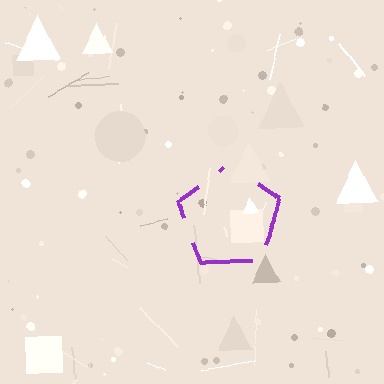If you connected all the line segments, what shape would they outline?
They would outline a pentagon.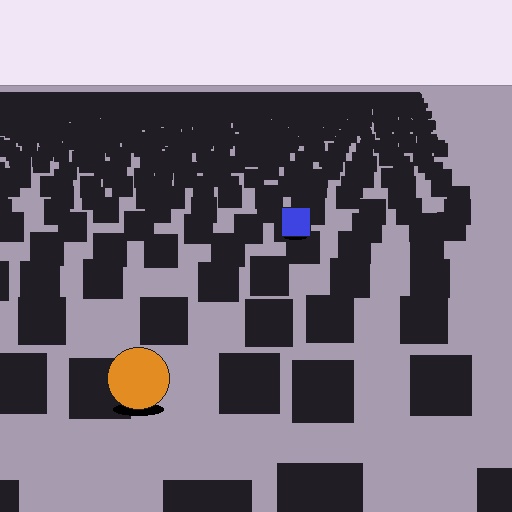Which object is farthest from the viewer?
The blue square is farthest from the viewer. It appears smaller and the ground texture around it is denser.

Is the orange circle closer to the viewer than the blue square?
Yes. The orange circle is closer — you can tell from the texture gradient: the ground texture is coarser near it.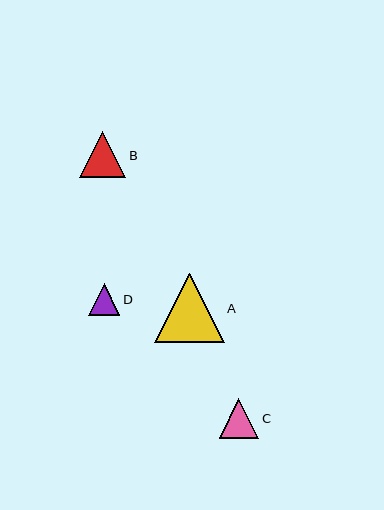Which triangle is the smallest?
Triangle D is the smallest with a size of approximately 31 pixels.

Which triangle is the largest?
Triangle A is the largest with a size of approximately 69 pixels.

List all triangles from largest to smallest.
From largest to smallest: A, B, C, D.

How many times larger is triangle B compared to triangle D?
Triangle B is approximately 1.5 times the size of triangle D.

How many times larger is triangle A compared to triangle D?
Triangle A is approximately 2.2 times the size of triangle D.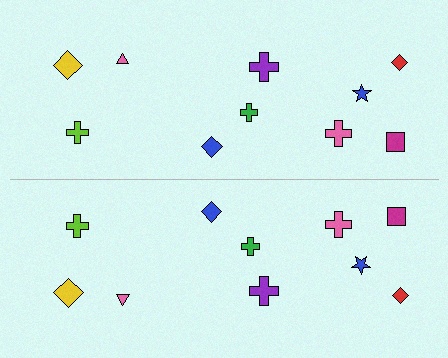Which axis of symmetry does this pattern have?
The pattern has a horizontal axis of symmetry running through the center of the image.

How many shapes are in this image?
There are 20 shapes in this image.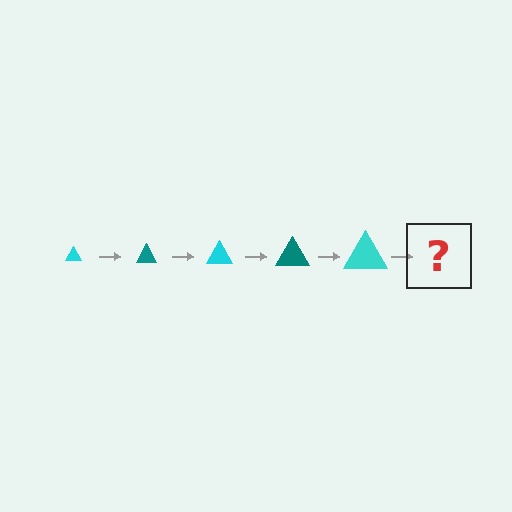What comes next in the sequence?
The next element should be a teal triangle, larger than the previous one.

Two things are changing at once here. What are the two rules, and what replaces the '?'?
The two rules are that the triangle grows larger each step and the color cycles through cyan and teal. The '?' should be a teal triangle, larger than the previous one.